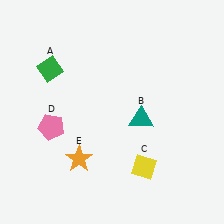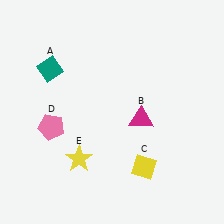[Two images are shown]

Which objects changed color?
A changed from green to teal. B changed from teal to magenta. E changed from orange to yellow.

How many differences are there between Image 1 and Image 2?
There are 3 differences between the two images.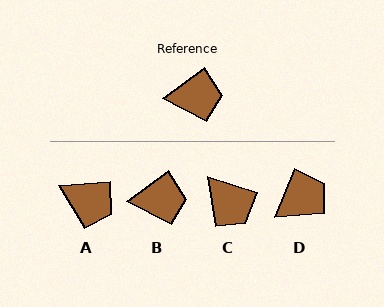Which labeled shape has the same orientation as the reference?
B.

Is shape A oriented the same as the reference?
No, it is off by about 32 degrees.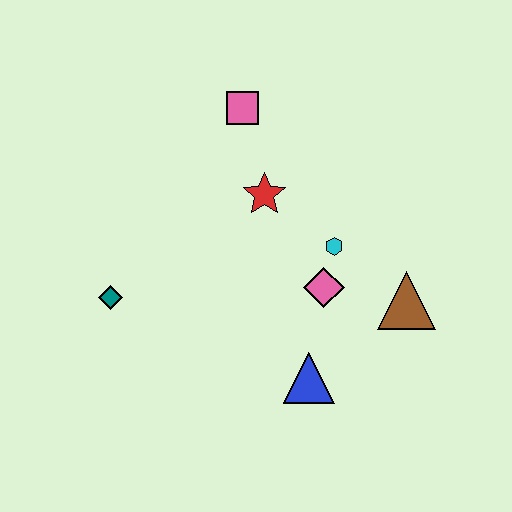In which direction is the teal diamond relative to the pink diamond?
The teal diamond is to the left of the pink diamond.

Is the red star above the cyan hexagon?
Yes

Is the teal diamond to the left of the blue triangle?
Yes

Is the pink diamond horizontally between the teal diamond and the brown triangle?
Yes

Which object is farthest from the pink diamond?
The teal diamond is farthest from the pink diamond.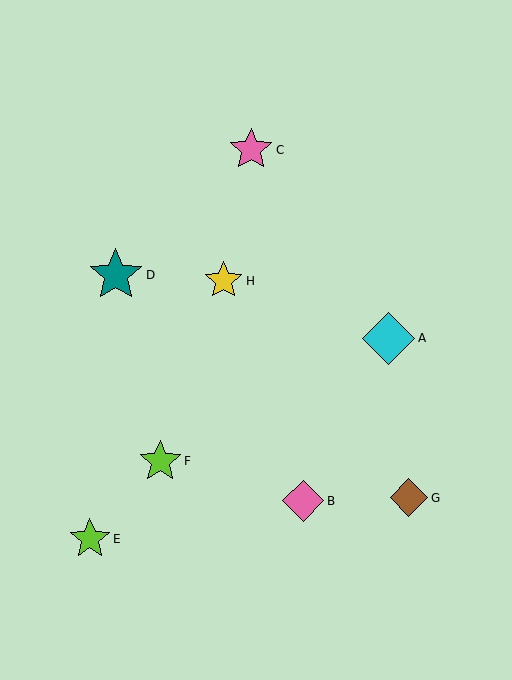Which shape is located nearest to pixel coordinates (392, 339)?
The cyan diamond (labeled A) at (389, 338) is nearest to that location.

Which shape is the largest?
The teal star (labeled D) is the largest.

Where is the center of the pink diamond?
The center of the pink diamond is at (303, 501).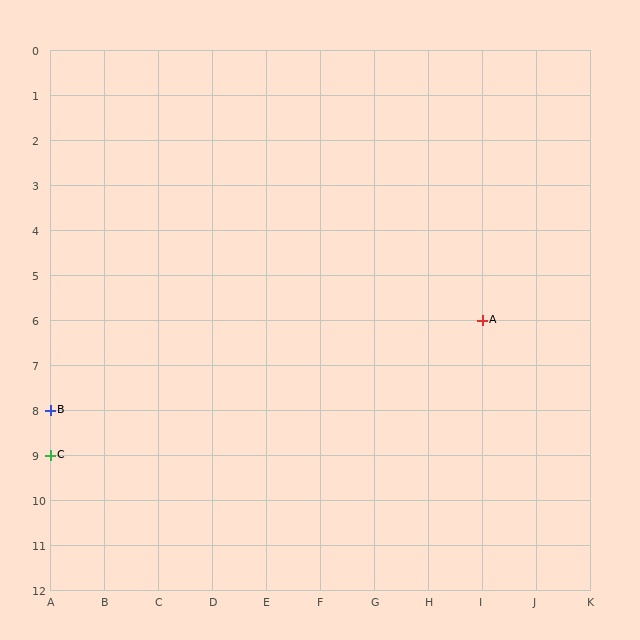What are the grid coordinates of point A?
Point A is at grid coordinates (I, 6).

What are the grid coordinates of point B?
Point B is at grid coordinates (A, 8).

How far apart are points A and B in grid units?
Points A and B are 8 columns and 2 rows apart (about 8.2 grid units diagonally).